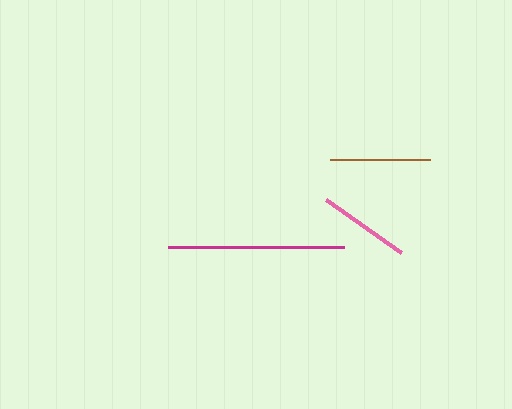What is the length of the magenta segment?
The magenta segment is approximately 176 pixels long.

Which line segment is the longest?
The magenta line is the longest at approximately 176 pixels.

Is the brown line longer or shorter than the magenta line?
The magenta line is longer than the brown line.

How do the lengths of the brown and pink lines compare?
The brown and pink lines are approximately the same length.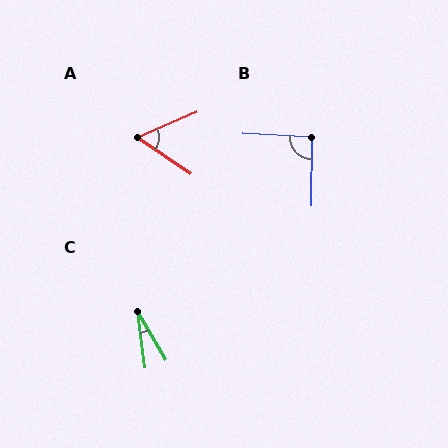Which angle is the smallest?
C, at approximately 23 degrees.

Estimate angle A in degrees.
Approximately 57 degrees.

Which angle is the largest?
B, at approximately 93 degrees.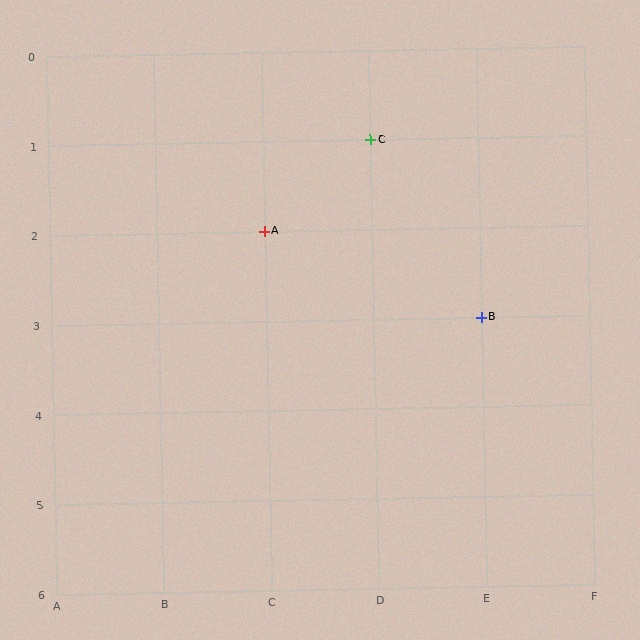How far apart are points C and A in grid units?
Points C and A are 1 column and 1 row apart (about 1.4 grid units diagonally).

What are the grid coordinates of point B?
Point B is at grid coordinates (E, 3).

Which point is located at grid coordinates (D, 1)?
Point C is at (D, 1).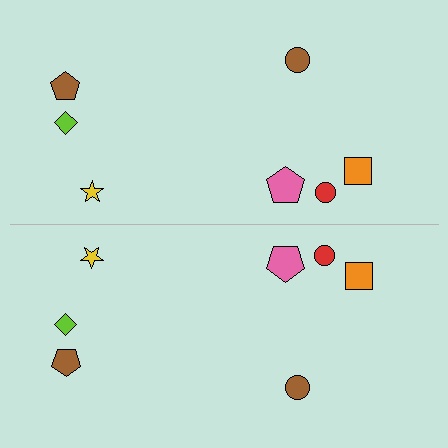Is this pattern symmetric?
Yes, this pattern has bilateral (reflection) symmetry.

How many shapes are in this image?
There are 14 shapes in this image.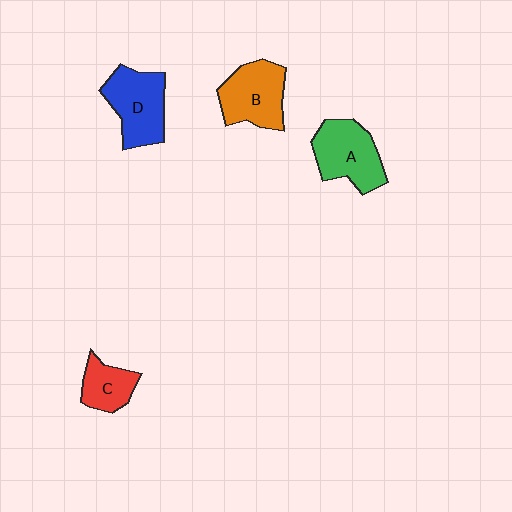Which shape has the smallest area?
Shape C (red).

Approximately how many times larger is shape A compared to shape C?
Approximately 1.7 times.